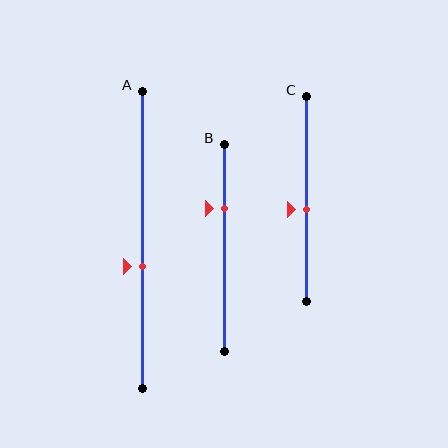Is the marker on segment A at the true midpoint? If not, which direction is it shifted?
No, the marker on segment A is shifted downward by about 9% of the segment length.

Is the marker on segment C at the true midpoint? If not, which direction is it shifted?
No, the marker on segment C is shifted downward by about 5% of the segment length.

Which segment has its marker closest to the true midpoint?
Segment C has its marker closest to the true midpoint.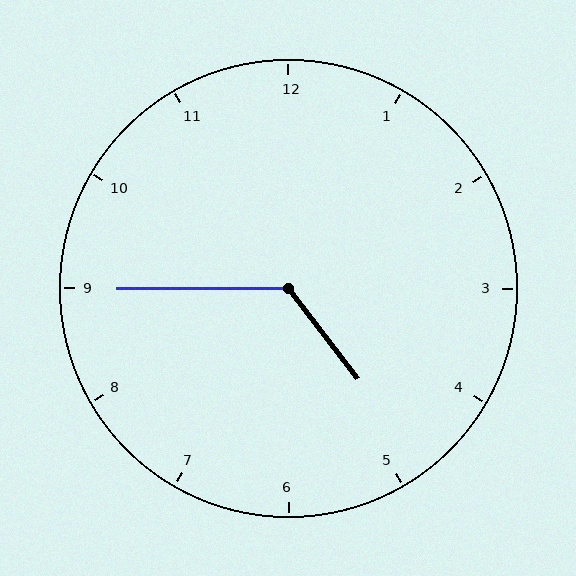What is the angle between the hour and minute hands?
Approximately 128 degrees.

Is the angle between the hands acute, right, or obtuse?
It is obtuse.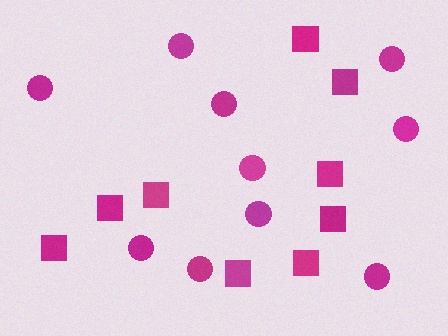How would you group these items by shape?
There are 2 groups: one group of circles (10) and one group of squares (9).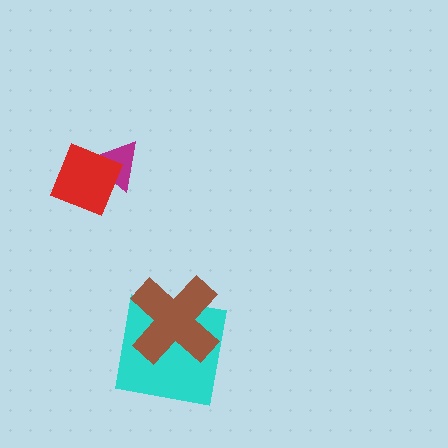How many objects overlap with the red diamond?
1 object overlaps with the red diamond.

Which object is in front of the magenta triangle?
The red diamond is in front of the magenta triangle.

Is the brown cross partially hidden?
No, no other shape covers it.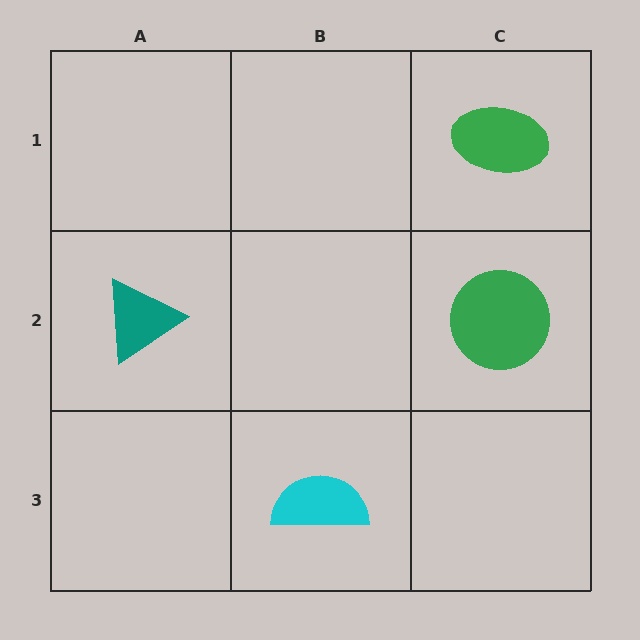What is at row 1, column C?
A green ellipse.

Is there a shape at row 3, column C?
No, that cell is empty.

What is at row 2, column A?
A teal triangle.